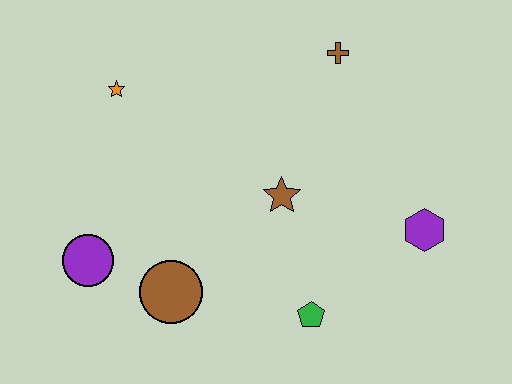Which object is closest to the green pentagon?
The brown star is closest to the green pentagon.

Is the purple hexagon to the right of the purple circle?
Yes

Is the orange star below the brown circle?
No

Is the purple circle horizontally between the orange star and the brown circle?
No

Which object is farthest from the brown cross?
The purple circle is farthest from the brown cross.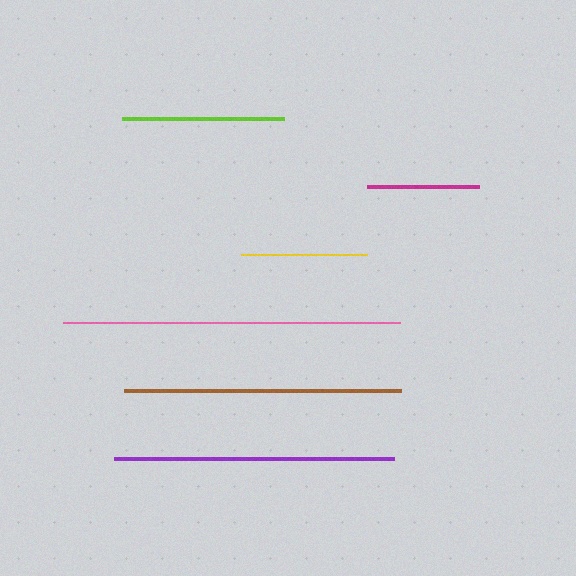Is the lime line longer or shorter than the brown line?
The brown line is longer than the lime line.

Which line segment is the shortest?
The magenta line is the shortest at approximately 112 pixels.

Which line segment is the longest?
The pink line is the longest at approximately 337 pixels.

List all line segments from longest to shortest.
From longest to shortest: pink, purple, brown, lime, yellow, magenta.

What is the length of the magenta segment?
The magenta segment is approximately 112 pixels long.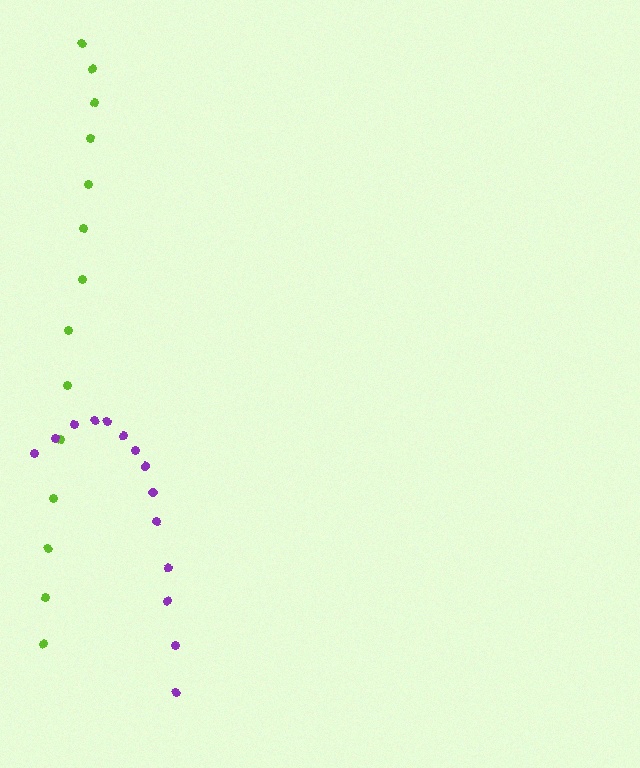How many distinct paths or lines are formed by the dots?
There are 2 distinct paths.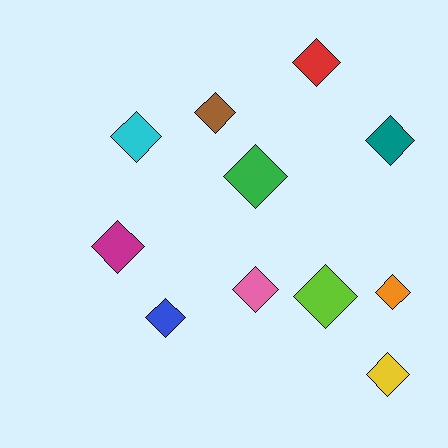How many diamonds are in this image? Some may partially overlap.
There are 11 diamonds.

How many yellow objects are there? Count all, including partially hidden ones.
There is 1 yellow object.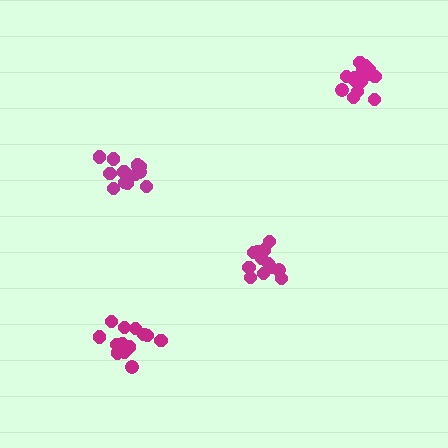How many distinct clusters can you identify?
There are 4 distinct clusters.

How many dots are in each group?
Group 1: 15 dots, Group 2: 12 dots, Group 3: 15 dots, Group 4: 14 dots (56 total).